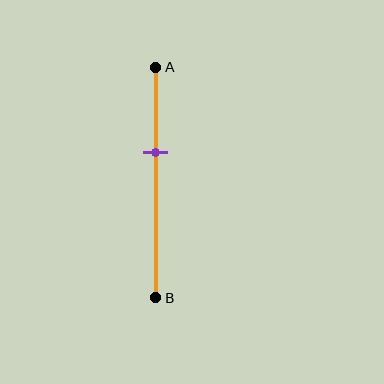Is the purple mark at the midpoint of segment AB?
No, the mark is at about 35% from A, not at the 50% midpoint.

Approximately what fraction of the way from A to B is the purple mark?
The purple mark is approximately 35% of the way from A to B.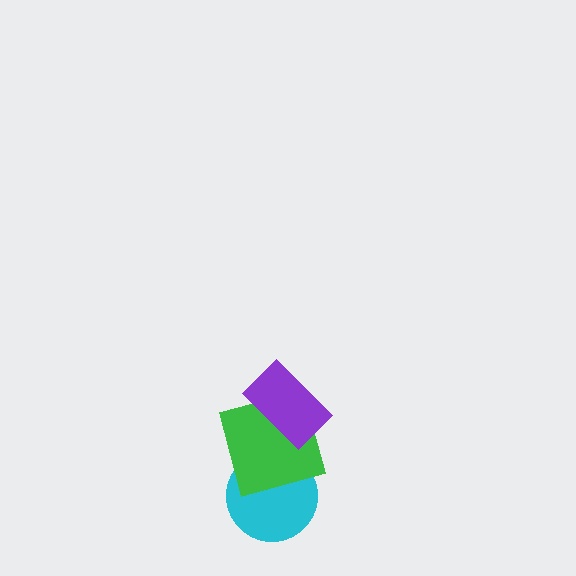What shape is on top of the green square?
The purple rectangle is on top of the green square.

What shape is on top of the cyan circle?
The green square is on top of the cyan circle.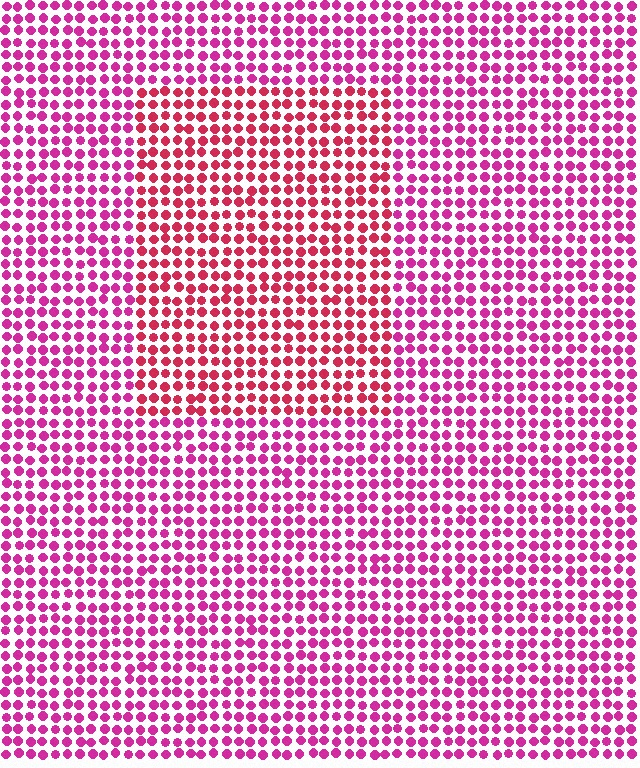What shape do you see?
I see a rectangle.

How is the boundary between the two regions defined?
The boundary is defined purely by a slight shift in hue (about 27 degrees). Spacing, size, and orientation are identical on both sides.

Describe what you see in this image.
The image is filled with small magenta elements in a uniform arrangement. A rectangle-shaped region is visible where the elements are tinted to a slightly different hue, forming a subtle color boundary.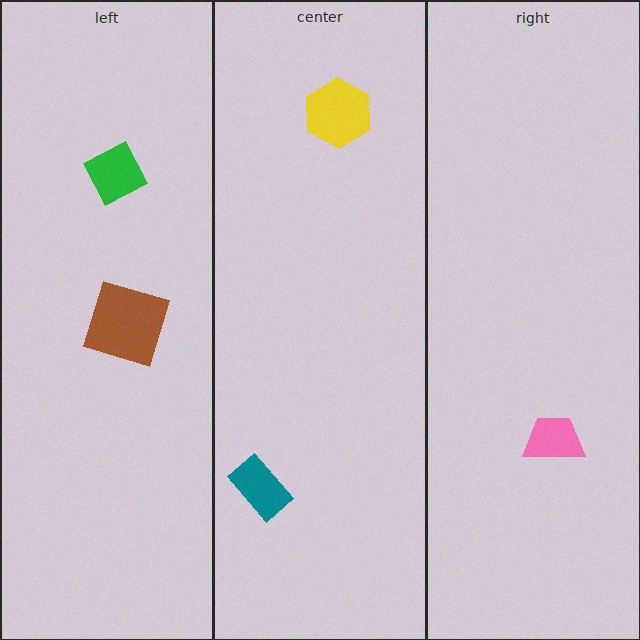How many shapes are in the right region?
1.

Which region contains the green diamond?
The left region.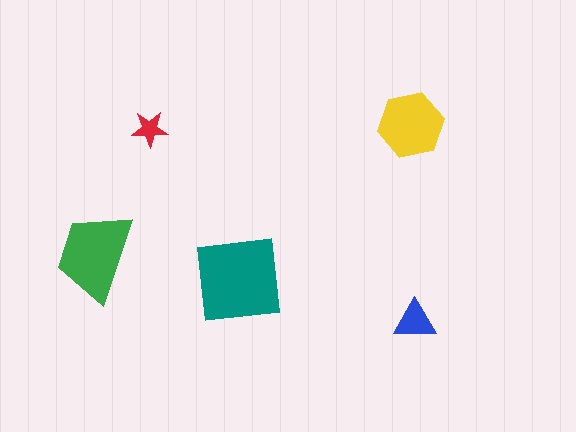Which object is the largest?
The teal square.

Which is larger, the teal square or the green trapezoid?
The teal square.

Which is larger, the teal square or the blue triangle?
The teal square.